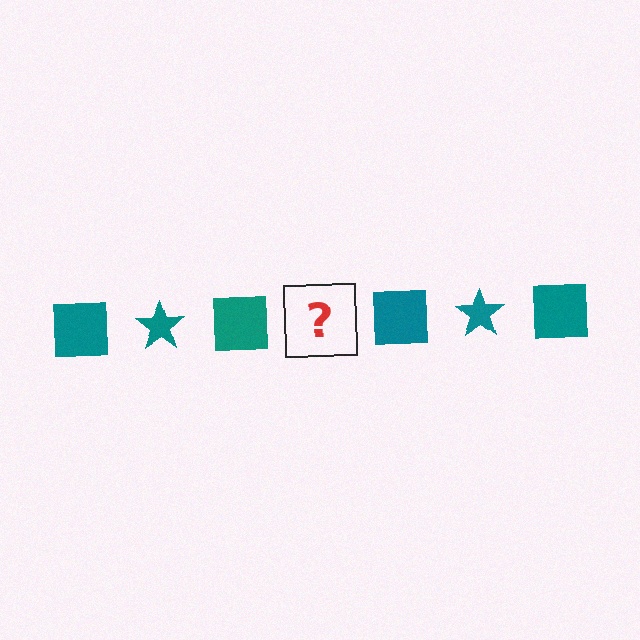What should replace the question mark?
The question mark should be replaced with a teal star.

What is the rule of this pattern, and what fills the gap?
The rule is that the pattern cycles through square, star shapes in teal. The gap should be filled with a teal star.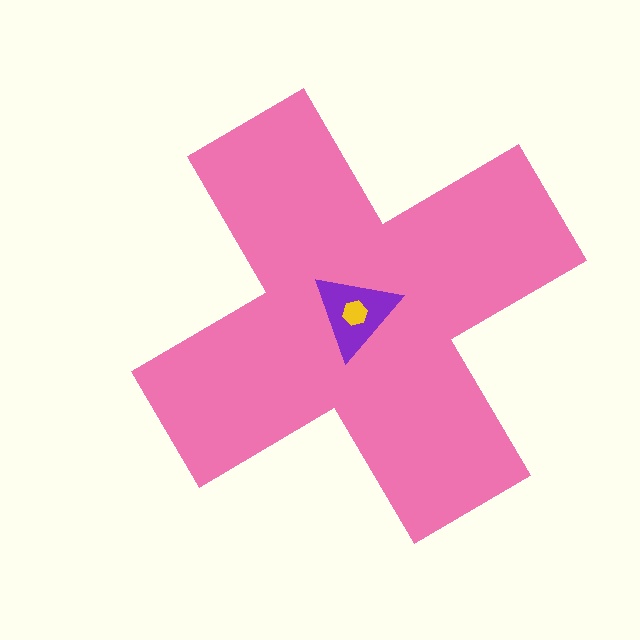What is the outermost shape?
The pink cross.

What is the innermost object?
The yellow hexagon.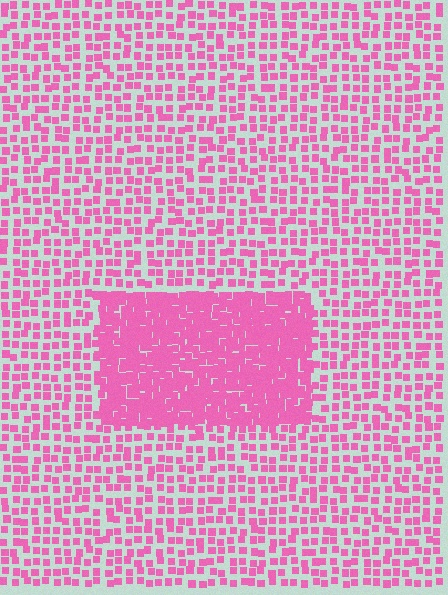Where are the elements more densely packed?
The elements are more densely packed inside the rectangle boundary.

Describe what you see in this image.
The image contains small pink elements arranged at two different densities. A rectangle-shaped region is visible where the elements are more densely packed than the surrounding area.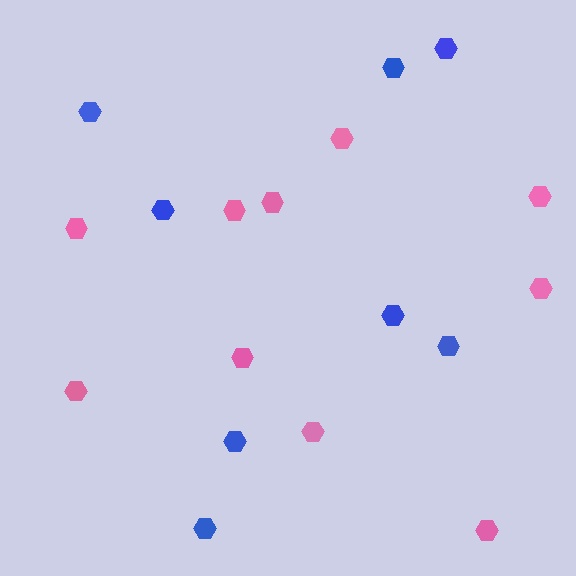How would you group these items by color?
There are 2 groups: one group of pink hexagons (10) and one group of blue hexagons (8).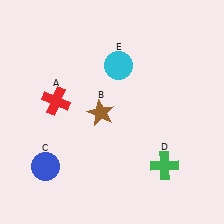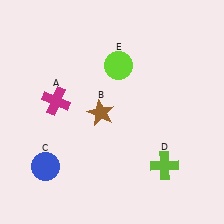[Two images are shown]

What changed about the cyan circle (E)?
In Image 1, E is cyan. In Image 2, it changed to lime.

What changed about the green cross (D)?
In Image 1, D is green. In Image 2, it changed to lime.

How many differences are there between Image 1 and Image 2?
There are 3 differences between the two images.